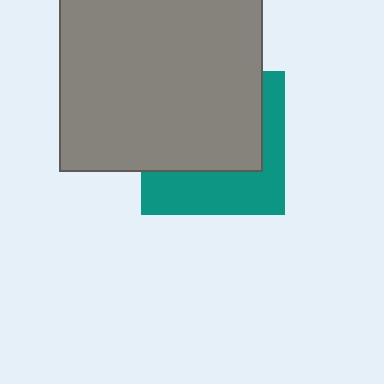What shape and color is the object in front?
The object in front is a gray square.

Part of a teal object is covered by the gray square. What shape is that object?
It is a square.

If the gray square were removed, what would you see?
You would see the complete teal square.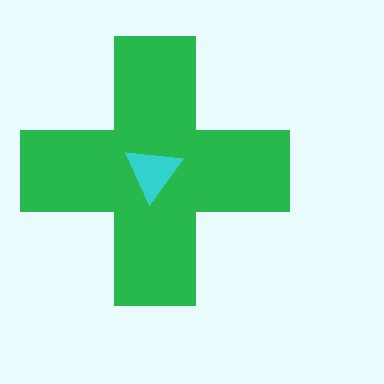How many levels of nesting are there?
2.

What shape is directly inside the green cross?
The cyan triangle.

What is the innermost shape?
The cyan triangle.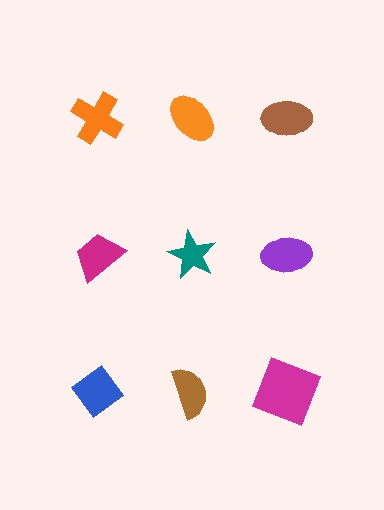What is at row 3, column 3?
A magenta square.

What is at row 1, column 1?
An orange cross.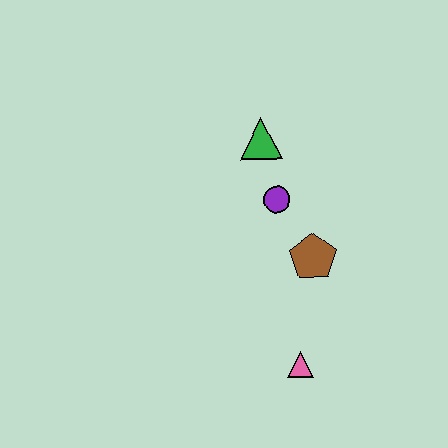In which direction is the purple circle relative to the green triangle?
The purple circle is below the green triangle.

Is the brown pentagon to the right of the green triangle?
Yes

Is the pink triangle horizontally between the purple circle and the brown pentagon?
Yes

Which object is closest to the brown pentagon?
The purple circle is closest to the brown pentagon.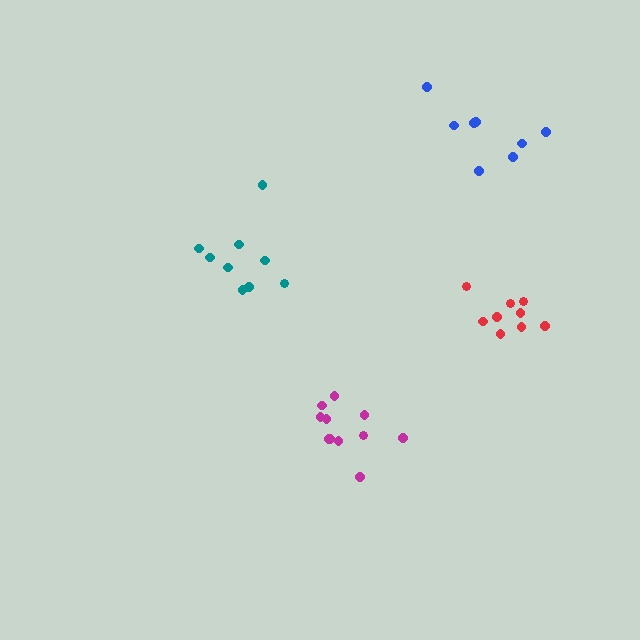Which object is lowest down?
The magenta cluster is bottommost.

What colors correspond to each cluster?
The clusters are colored: blue, red, teal, magenta.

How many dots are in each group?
Group 1: 8 dots, Group 2: 9 dots, Group 3: 9 dots, Group 4: 11 dots (37 total).